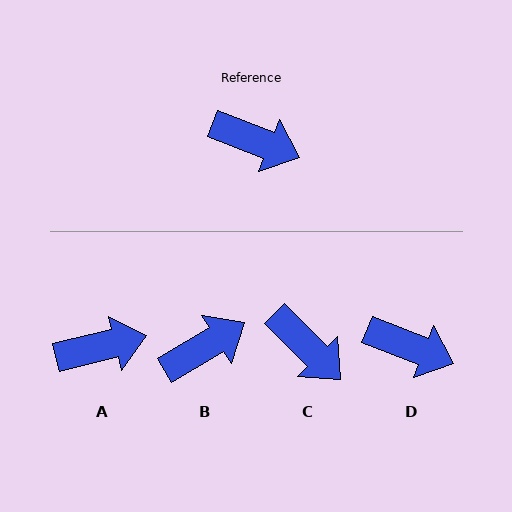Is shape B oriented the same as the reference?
No, it is off by about 53 degrees.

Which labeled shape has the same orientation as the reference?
D.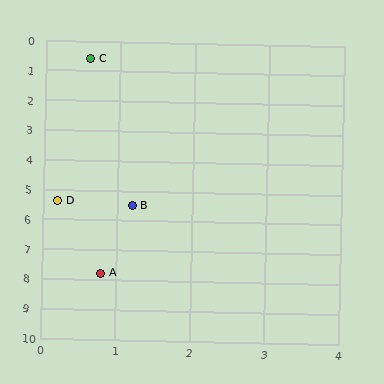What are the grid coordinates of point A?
Point A is at approximately (0.8, 7.8).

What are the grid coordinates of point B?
Point B is at approximately (1.2, 5.5).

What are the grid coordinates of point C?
Point C is at approximately (0.6, 0.6).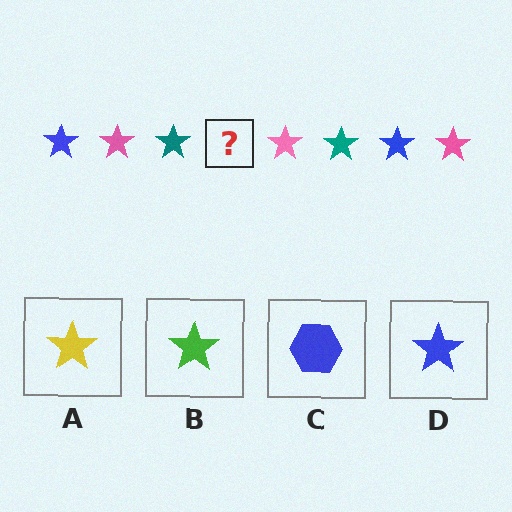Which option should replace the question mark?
Option D.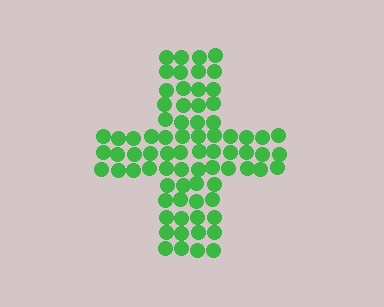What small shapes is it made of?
It is made of small circles.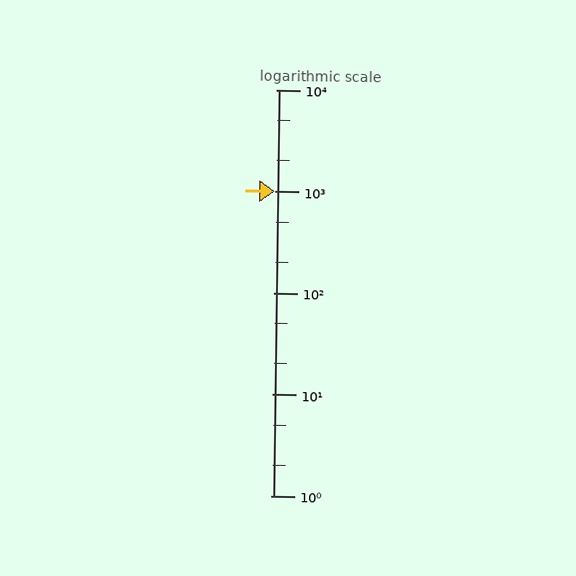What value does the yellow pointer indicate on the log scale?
The pointer indicates approximately 1000.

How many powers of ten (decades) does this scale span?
The scale spans 4 decades, from 1 to 10000.